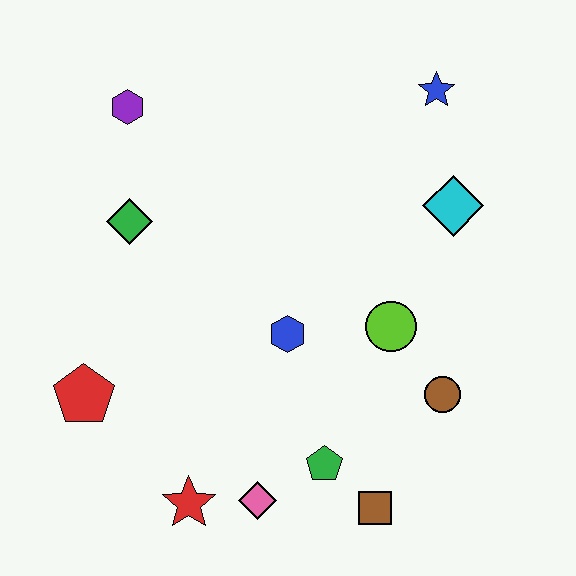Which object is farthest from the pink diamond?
The blue star is farthest from the pink diamond.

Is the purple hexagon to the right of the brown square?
No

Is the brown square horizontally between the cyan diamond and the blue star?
No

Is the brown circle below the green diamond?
Yes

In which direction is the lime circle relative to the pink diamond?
The lime circle is above the pink diamond.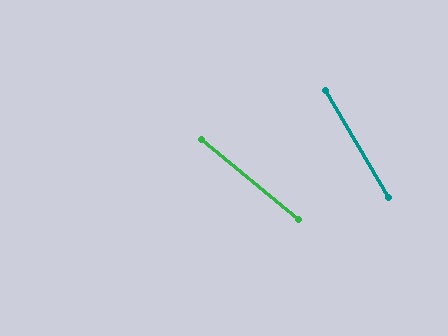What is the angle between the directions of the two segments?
Approximately 20 degrees.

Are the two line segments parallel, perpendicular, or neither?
Neither parallel nor perpendicular — they differ by about 20°.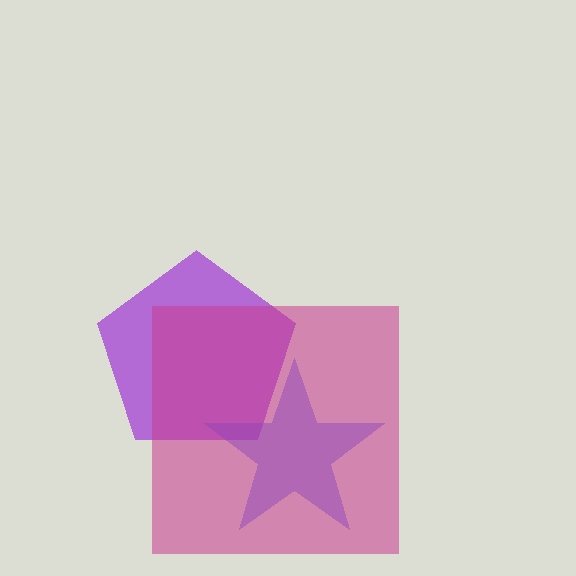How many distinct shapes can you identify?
There are 3 distinct shapes: a purple pentagon, a blue star, a magenta square.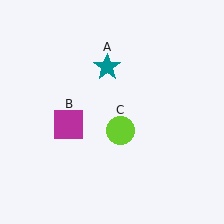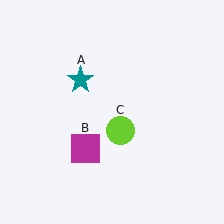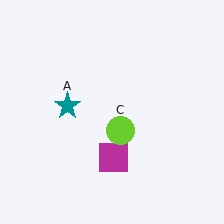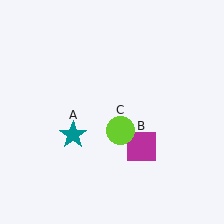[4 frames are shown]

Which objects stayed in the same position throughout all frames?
Lime circle (object C) remained stationary.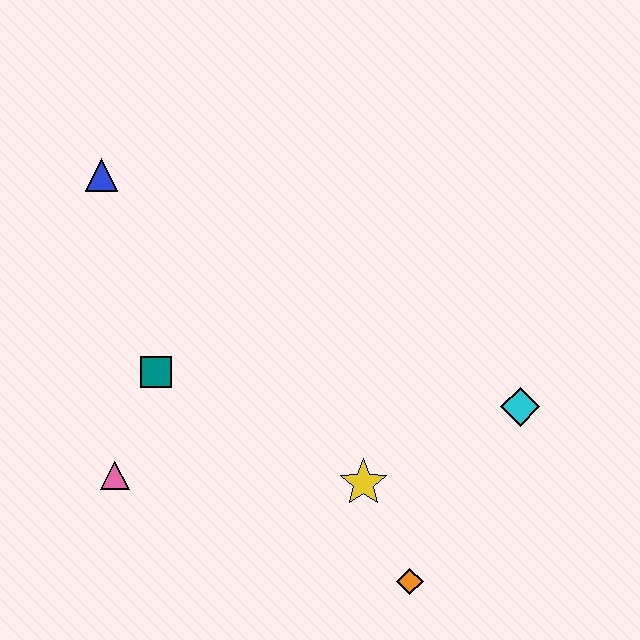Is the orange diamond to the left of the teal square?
No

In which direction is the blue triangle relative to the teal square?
The blue triangle is above the teal square.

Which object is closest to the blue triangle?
The teal square is closest to the blue triangle.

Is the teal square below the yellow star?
No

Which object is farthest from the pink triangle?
The cyan diamond is farthest from the pink triangle.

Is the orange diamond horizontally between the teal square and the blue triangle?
No